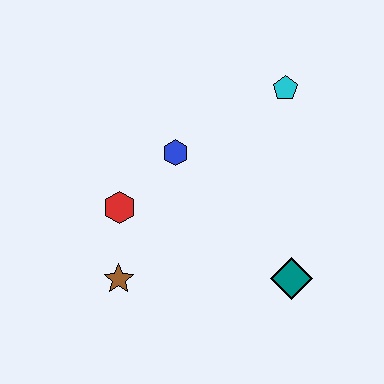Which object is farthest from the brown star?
The cyan pentagon is farthest from the brown star.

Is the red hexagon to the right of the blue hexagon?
No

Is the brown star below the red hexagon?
Yes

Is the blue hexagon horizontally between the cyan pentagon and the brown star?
Yes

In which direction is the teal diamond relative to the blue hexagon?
The teal diamond is below the blue hexagon.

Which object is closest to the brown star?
The red hexagon is closest to the brown star.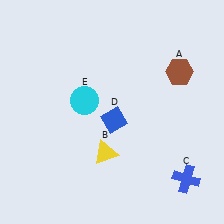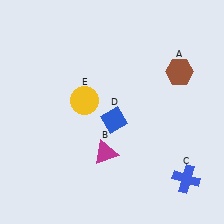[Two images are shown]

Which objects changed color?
B changed from yellow to magenta. E changed from cyan to yellow.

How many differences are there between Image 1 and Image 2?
There are 2 differences between the two images.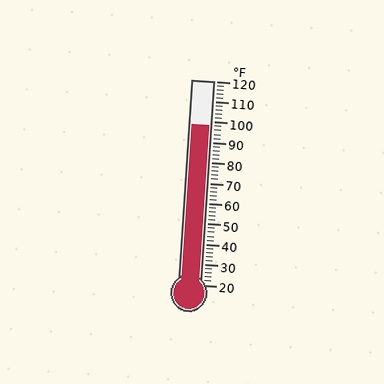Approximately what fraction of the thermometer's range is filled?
The thermometer is filled to approximately 80% of its range.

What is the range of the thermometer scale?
The thermometer scale ranges from 20°F to 120°F.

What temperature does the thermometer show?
The thermometer shows approximately 98°F.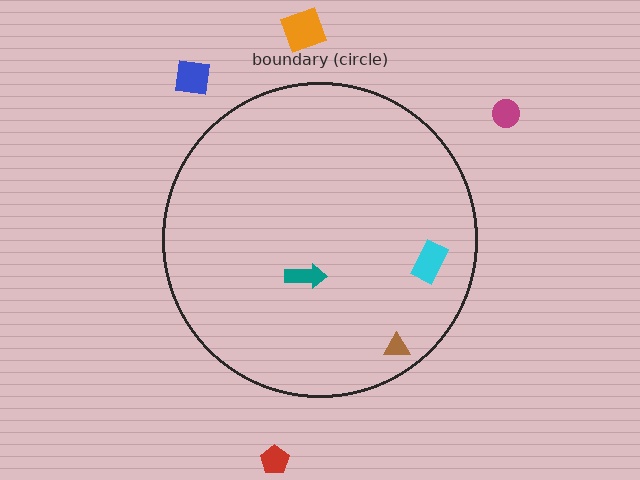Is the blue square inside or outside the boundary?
Outside.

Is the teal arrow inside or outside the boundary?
Inside.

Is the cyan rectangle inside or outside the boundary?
Inside.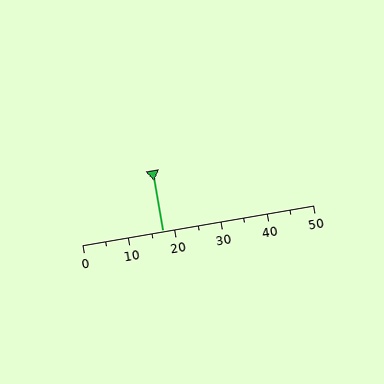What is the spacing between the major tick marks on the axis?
The major ticks are spaced 10 apart.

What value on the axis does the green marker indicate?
The marker indicates approximately 17.5.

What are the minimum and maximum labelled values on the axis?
The axis runs from 0 to 50.